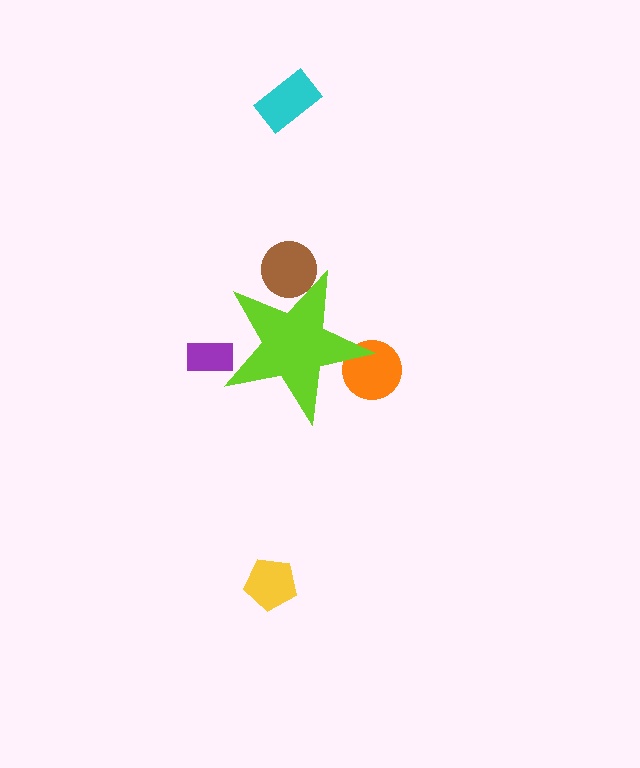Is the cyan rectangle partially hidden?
No, the cyan rectangle is fully visible.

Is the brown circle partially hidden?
Yes, the brown circle is partially hidden behind the lime star.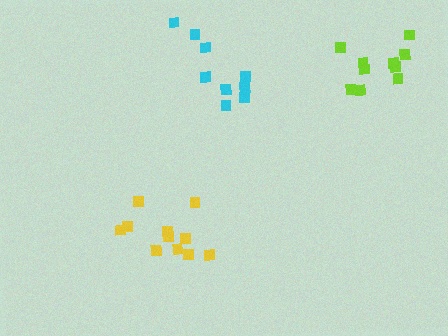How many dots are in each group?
Group 1: 11 dots, Group 2: 9 dots, Group 3: 10 dots (30 total).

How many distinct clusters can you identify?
There are 3 distinct clusters.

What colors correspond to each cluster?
The clusters are colored: yellow, cyan, lime.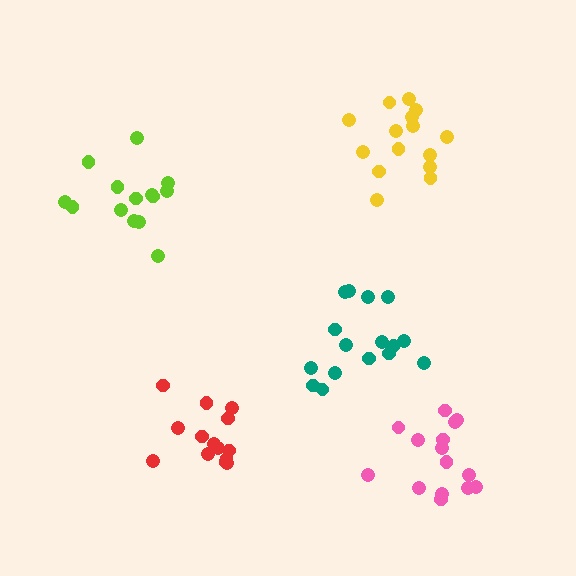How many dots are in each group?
Group 1: 16 dots, Group 2: 15 dots, Group 3: 14 dots, Group 4: 15 dots, Group 5: 14 dots (74 total).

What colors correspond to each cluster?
The clusters are colored: teal, yellow, lime, pink, red.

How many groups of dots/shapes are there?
There are 5 groups.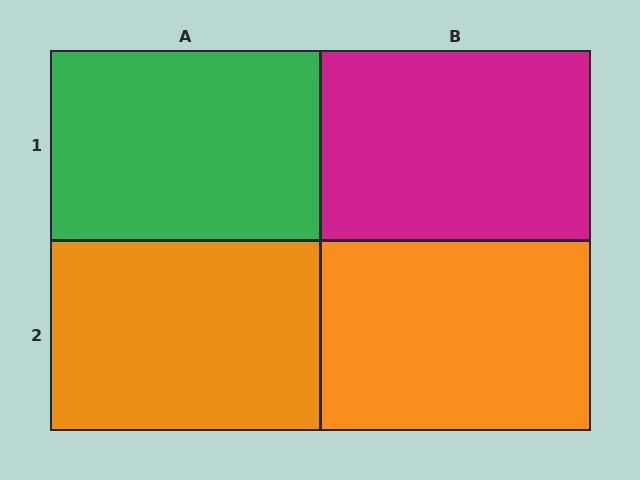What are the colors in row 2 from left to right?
Orange, orange.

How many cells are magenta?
1 cell is magenta.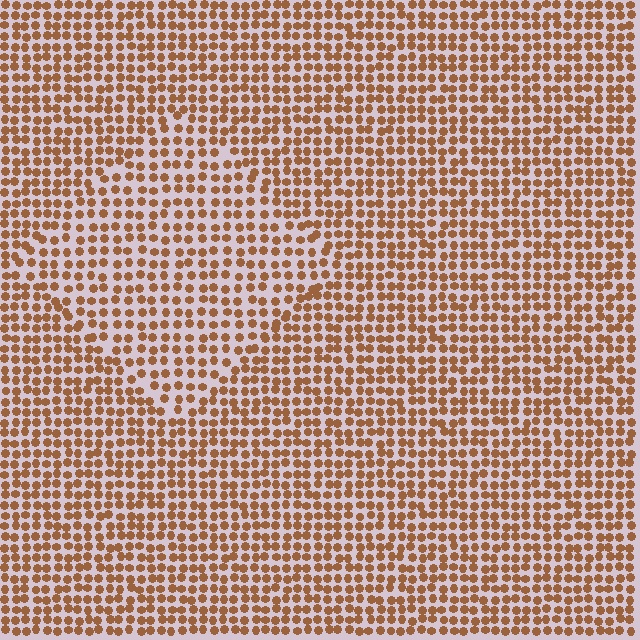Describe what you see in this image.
The image contains small brown elements arranged at two different densities. A diamond-shaped region is visible where the elements are less densely packed than the surrounding area.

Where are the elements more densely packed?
The elements are more densely packed outside the diamond boundary.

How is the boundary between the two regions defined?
The boundary is defined by a change in element density (approximately 1.4x ratio). All elements are the same color, size, and shape.